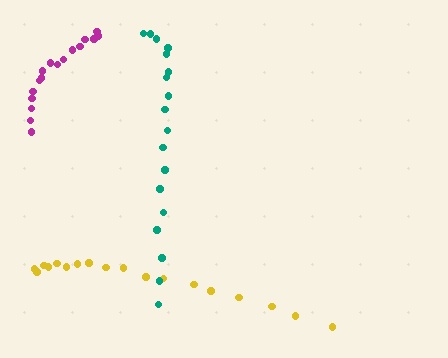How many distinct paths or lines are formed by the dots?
There are 3 distinct paths.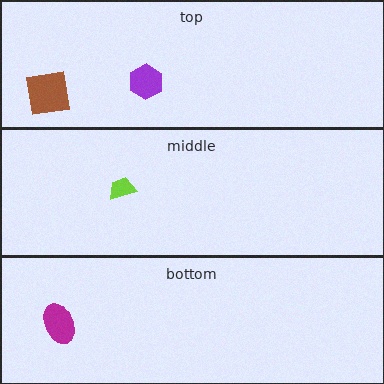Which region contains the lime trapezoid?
The middle region.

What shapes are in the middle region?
The lime trapezoid.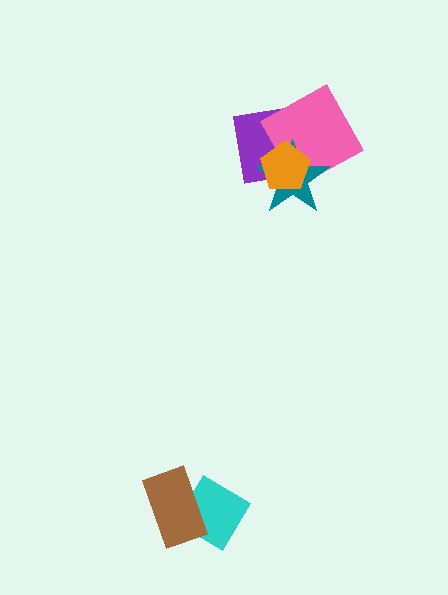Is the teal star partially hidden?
Yes, it is partially covered by another shape.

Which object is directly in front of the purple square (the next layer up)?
The pink square is directly in front of the purple square.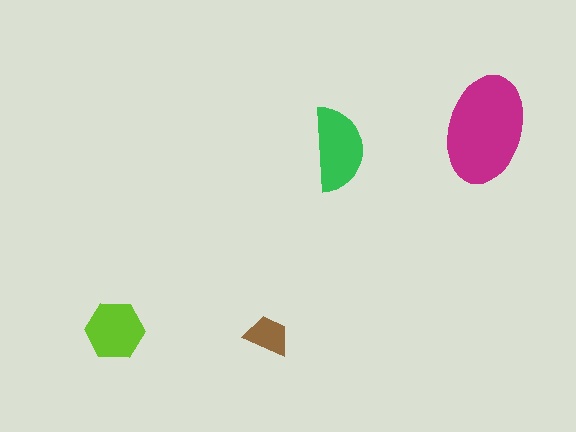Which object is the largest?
The magenta ellipse.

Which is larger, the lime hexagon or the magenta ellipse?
The magenta ellipse.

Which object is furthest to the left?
The lime hexagon is leftmost.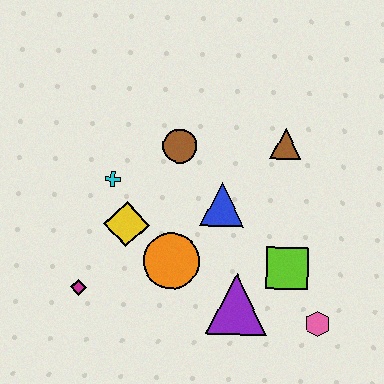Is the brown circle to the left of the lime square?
Yes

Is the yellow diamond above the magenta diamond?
Yes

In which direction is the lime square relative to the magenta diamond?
The lime square is to the right of the magenta diamond.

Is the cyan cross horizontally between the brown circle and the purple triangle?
No